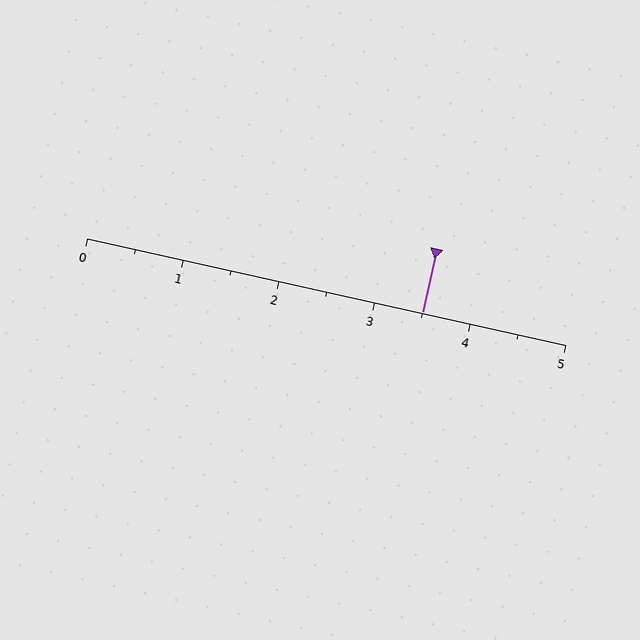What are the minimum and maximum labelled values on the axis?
The axis runs from 0 to 5.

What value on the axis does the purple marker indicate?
The marker indicates approximately 3.5.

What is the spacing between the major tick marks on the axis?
The major ticks are spaced 1 apart.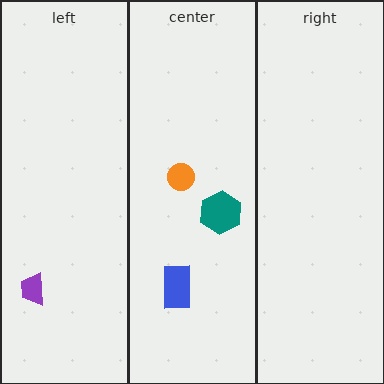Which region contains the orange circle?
The center region.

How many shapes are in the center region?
3.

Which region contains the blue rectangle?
The center region.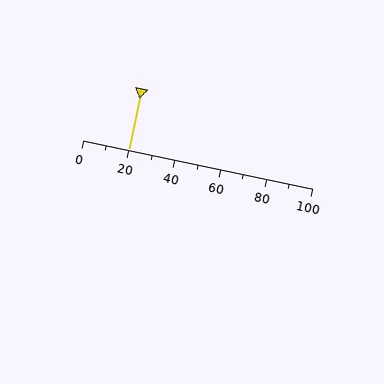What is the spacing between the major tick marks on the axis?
The major ticks are spaced 20 apart.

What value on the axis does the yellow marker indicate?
The marker indicates approximately 20.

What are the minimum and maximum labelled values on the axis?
The axis runs from 0 to 100.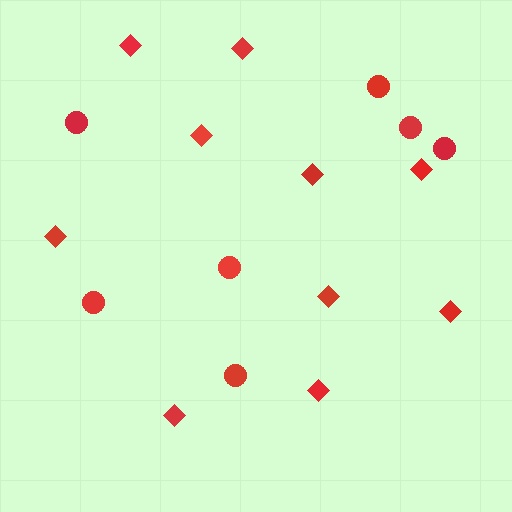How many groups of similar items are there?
There are 2 groups: one group of diamonds (10) and one group of circles (7).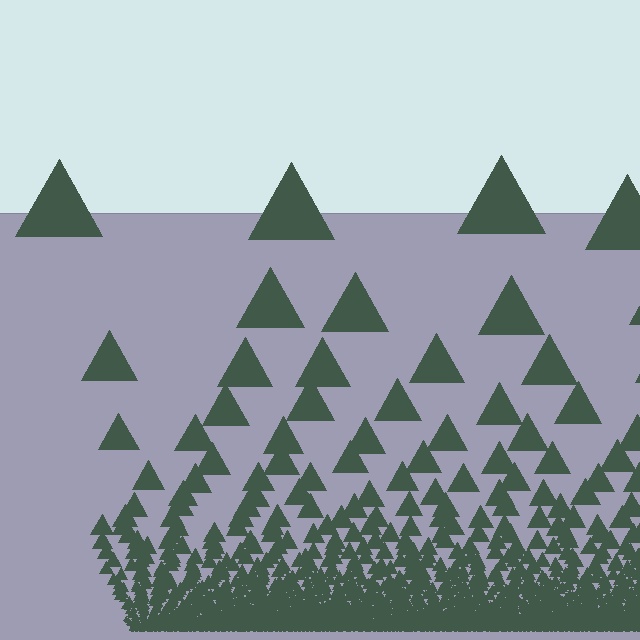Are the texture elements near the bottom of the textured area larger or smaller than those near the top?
Smaller. The gradient is inverted — elements near the bottom are smaller and denser.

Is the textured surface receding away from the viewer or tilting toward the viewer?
The surface appears to tilt toward the viewer. Texture elements get larger and sparser toward the top.